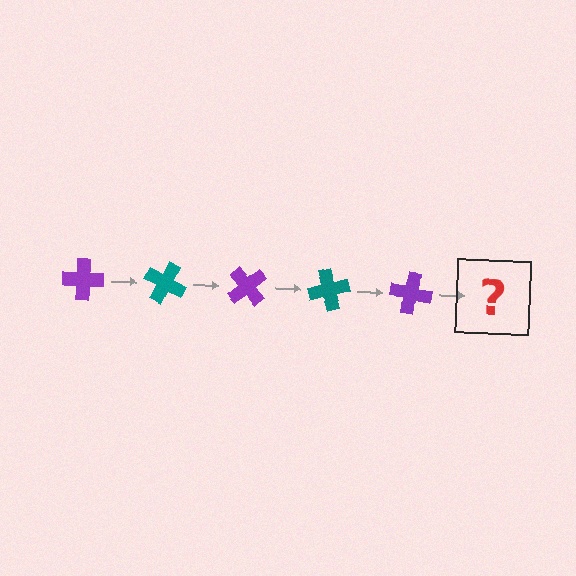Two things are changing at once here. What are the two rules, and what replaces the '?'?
The two rules are that it rotates 25 degrees each step and the color cycles through purple and teal. The '?' should be a teal cross, rotated 125 degrees from the start.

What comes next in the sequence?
The next element should be a teal cross, rotated 125 degrees from the start.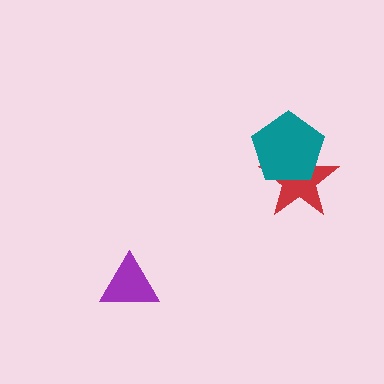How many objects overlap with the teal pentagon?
1 object overlaps with the teal pentagon.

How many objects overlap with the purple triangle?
0 objects overlap with the purple triangle.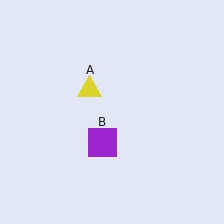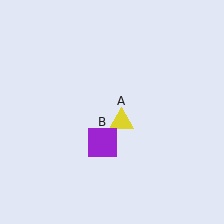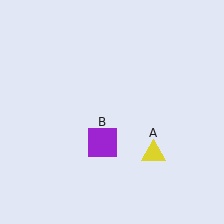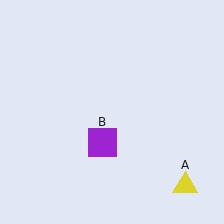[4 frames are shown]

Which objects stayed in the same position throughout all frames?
Purple square (object B) remained stationary.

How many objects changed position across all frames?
1 object changed position: yellow triangle (object A).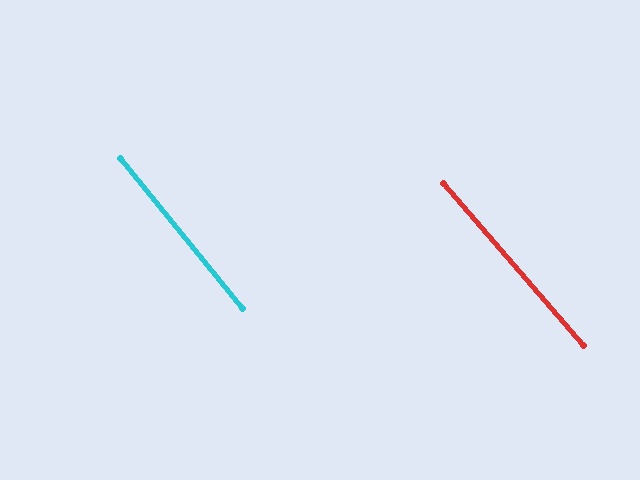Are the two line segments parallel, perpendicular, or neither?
Parallel — their directions differ by only 1.4°.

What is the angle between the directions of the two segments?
Approximately 1 degree.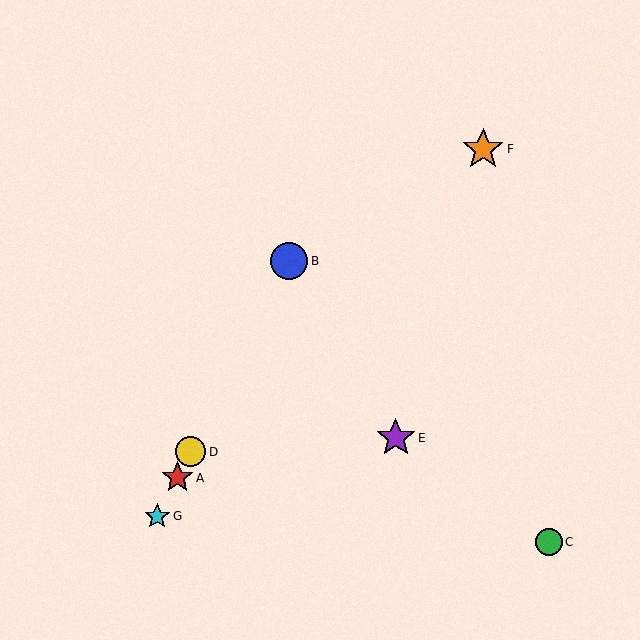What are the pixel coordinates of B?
Object B is at (289, 261).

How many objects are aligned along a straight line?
4 objects (A, B, D, G) are aligned along a straight line.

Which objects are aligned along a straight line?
Objects A, B, D, G are aligned along a straight line.